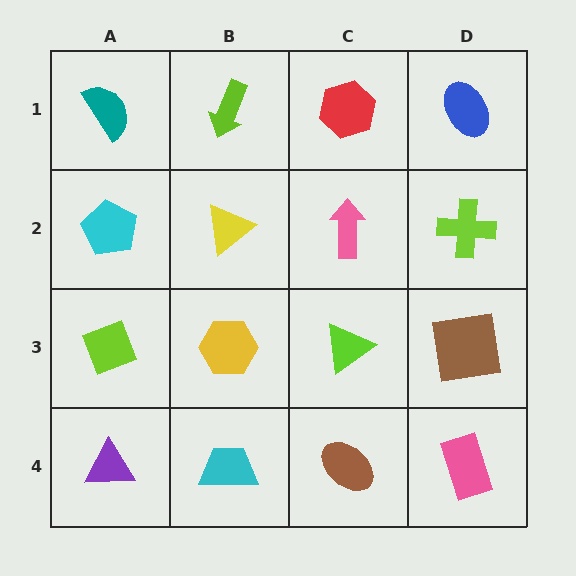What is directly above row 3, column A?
A cyan pentagon.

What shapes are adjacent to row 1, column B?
A yellow triangle (row 2, column B), a teal semicircle (row 1, column A), a red hexagon (row 1, column C).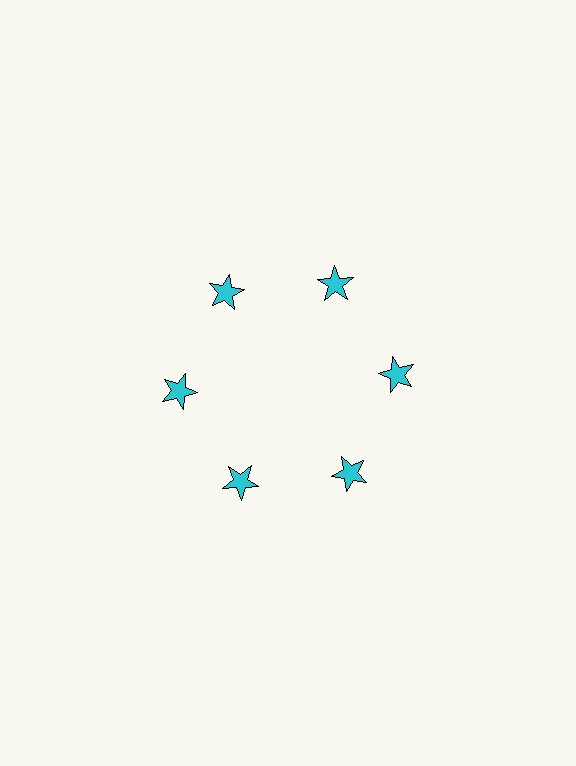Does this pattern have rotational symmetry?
Yes, this pattern has 6-fold rotational symmetry. It looks the same after rotating 60 degrees around the center.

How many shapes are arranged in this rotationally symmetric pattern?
There are 6 shapes, arranged in 6 groups of 1.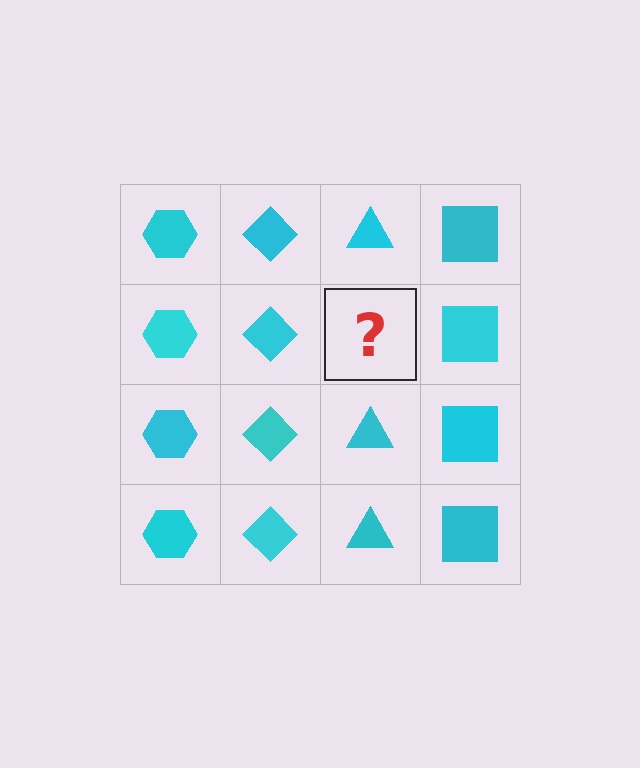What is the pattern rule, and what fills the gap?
The rule is that each column has a consistent shape. The gap should be filled with a cyan triangle.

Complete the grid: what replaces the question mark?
The question mark should be replaced with a cyan triangle.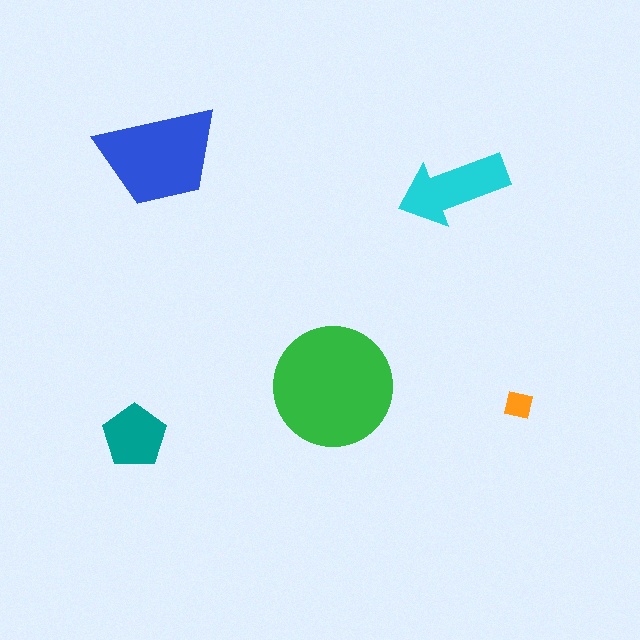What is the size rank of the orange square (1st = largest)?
5th.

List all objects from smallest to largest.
The orange square, the teal pentagon, the cyan arrow, the blue trapezoid, the green circle.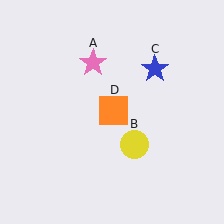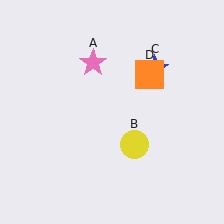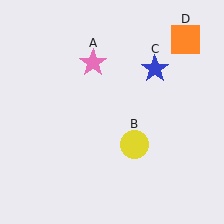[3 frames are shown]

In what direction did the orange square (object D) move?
The orange square (object D) moved up and to the right.